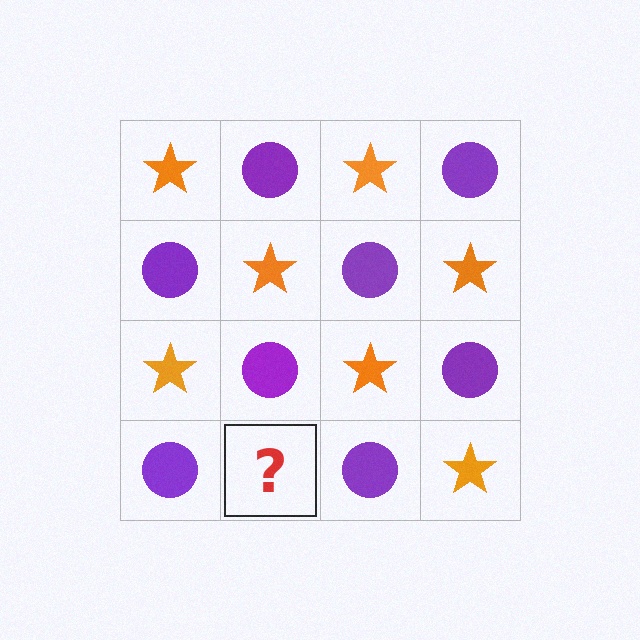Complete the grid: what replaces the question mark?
The question mark should be replaced with an orange star.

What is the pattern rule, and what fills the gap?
The rule is that it alternates orange star and purple circle in a checkerboard pattern. The gap should be filled with an orange star.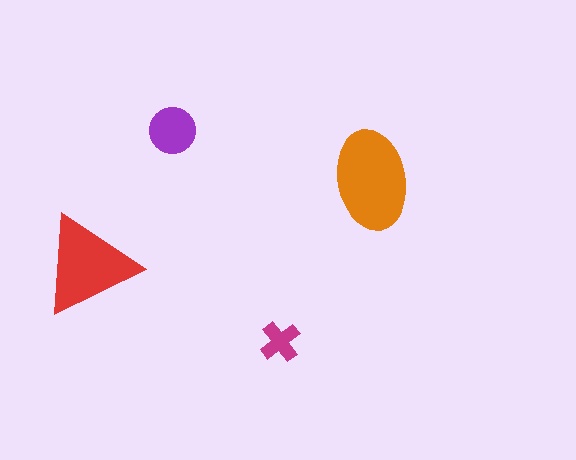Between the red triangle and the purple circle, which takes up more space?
The red triangle.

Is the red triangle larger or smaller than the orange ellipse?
Smaller.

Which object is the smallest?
The magenta cross.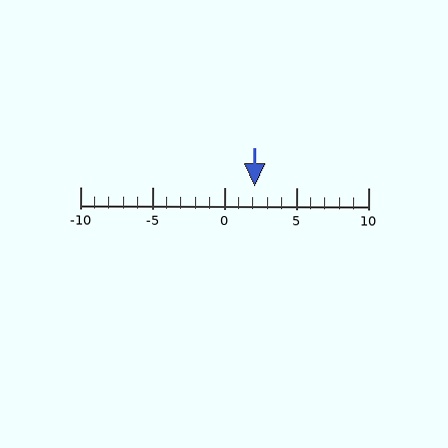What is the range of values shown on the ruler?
The ruler shows values from -10 to 10.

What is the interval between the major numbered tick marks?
The major tick marks are spaced 5 units apart.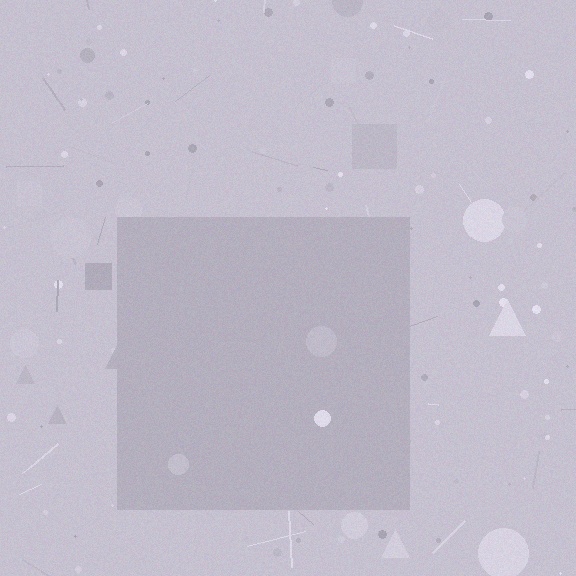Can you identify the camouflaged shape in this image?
The camouflaged shape is a square.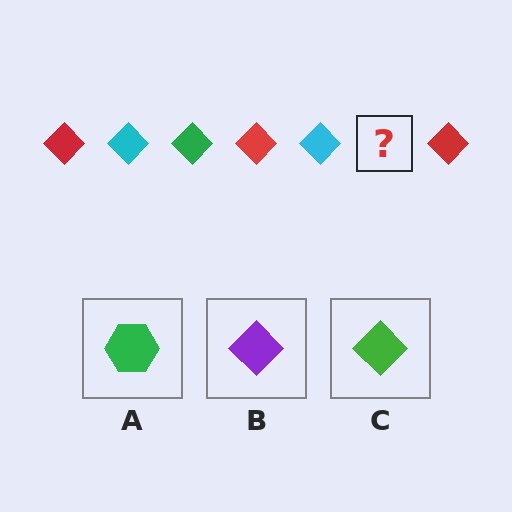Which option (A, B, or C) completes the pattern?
C.